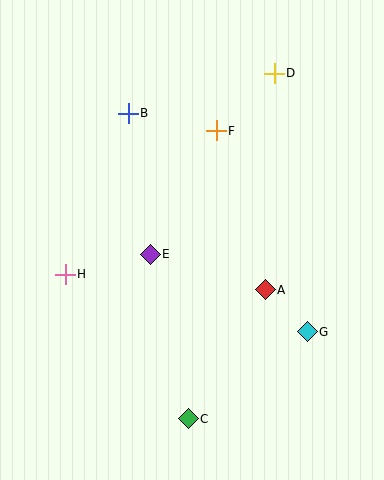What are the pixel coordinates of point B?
Point B is at (128, 113).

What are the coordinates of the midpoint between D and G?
The midpoint between D and G is at (291, 202).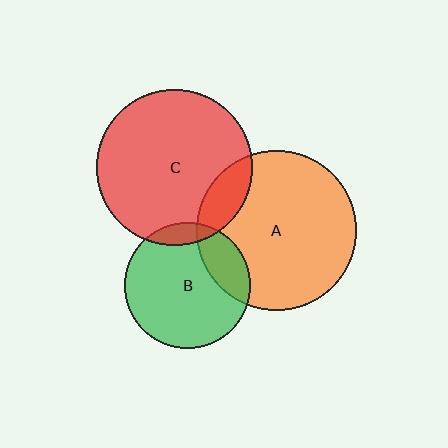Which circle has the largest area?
Circle A (orange).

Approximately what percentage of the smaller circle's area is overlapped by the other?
Approximately 10%.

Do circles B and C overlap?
Yes.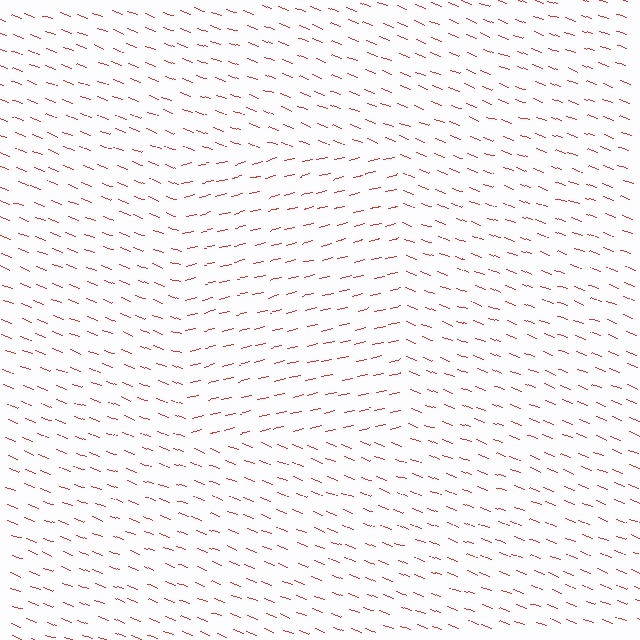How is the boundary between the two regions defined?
The boundary is defined purely by a change in line orientation (approximately 34 degrees difference). All lines are the same color and thickness.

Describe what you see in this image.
The image is filled with small red line segments. A rectangle region in the image has lines oriented differently from the surrounding lines, creating a visible texture boundary.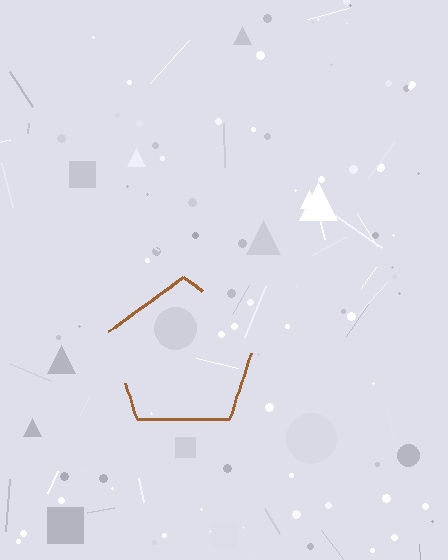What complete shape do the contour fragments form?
The contour fragments form a pentagon.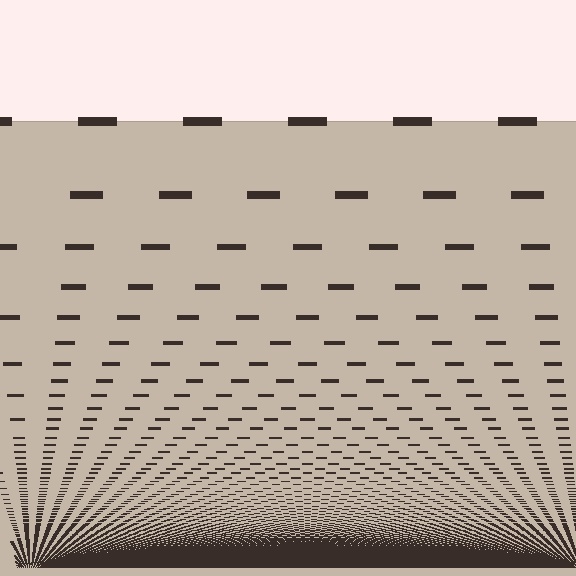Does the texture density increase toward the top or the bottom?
Density increases toward the bottom.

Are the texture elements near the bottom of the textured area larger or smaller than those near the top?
Smaller. The gradient is inverted — elements near the bottom are smaller and denser.